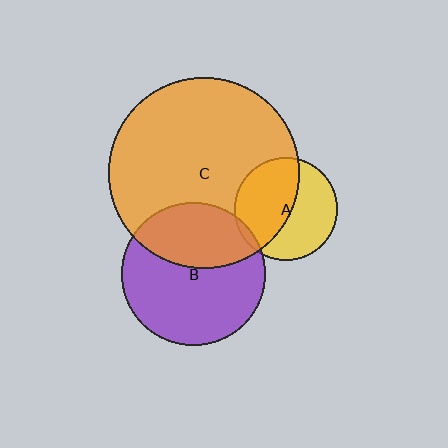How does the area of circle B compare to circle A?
Approximately 1.9 times.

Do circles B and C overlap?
Yes.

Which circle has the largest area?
Circle C (orange).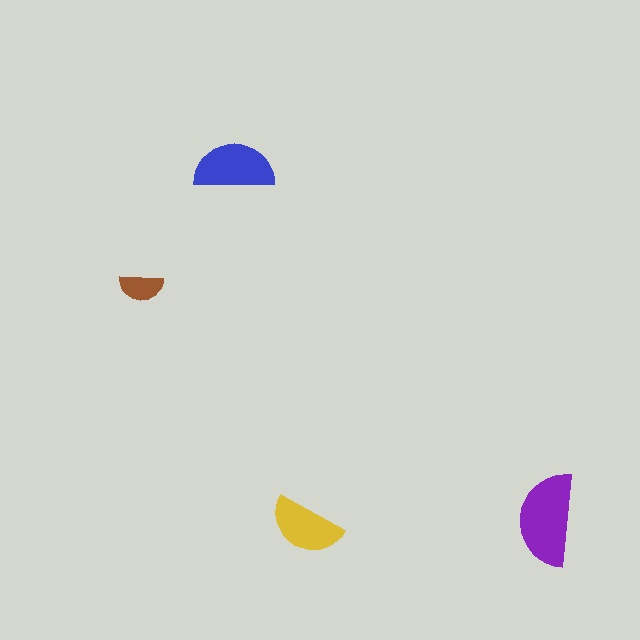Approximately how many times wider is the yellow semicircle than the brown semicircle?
About 1.5 times wider.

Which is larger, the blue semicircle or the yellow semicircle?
The blue one.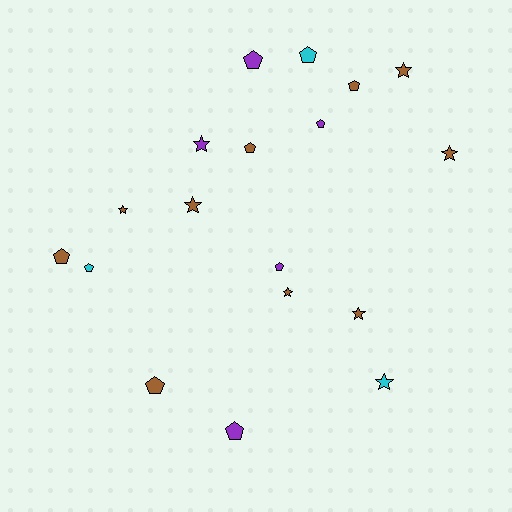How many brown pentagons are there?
There are 4 brown pentagons.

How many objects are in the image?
There are 18 objects.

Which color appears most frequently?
Brown, with 10 objects.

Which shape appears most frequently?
Pentagon, with 10 objects.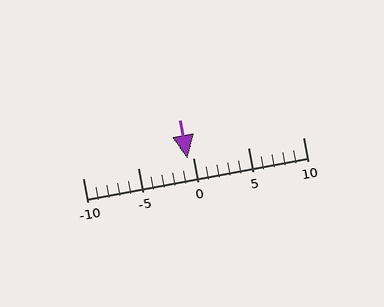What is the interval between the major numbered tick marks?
The major tick marks are spaced 5 units apart.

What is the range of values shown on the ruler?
The ruler shows values from -10 to 10.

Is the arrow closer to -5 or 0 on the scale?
The arrow is closer to 0.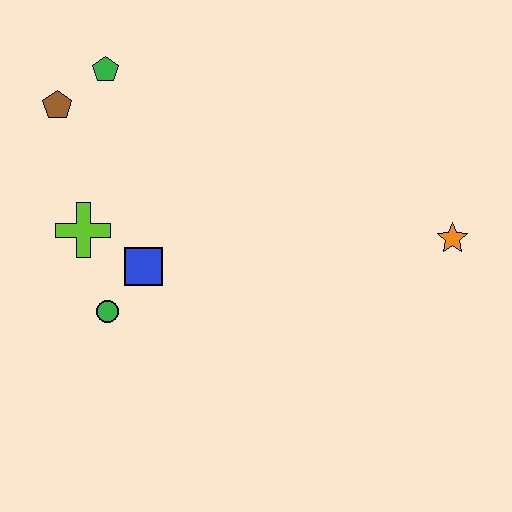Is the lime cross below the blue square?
No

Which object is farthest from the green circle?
The orange star is farthest from the green circle.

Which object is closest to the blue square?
The green circle is closest to the blue square.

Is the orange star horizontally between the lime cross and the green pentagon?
No